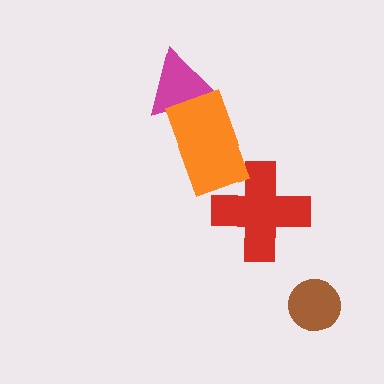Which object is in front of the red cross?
The orange rectangle is in front of the red cross.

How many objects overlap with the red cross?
1 object overlaps with the red cross.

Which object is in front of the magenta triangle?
The orange rectangle is in front of the magenta triangle.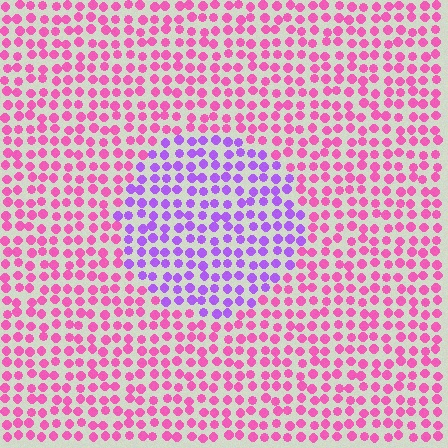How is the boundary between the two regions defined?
The boundary is defined purely by a slight shift in hue (about 49 degrees). Spacing, size, and orientation are identical on both sides.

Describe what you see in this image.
The image is filled with small pink elements in a uniform arrangement. A circle-shaped region is visible where the elements are tinted to a slightly different hue, forming a subtle color boundary.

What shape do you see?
I see a circle.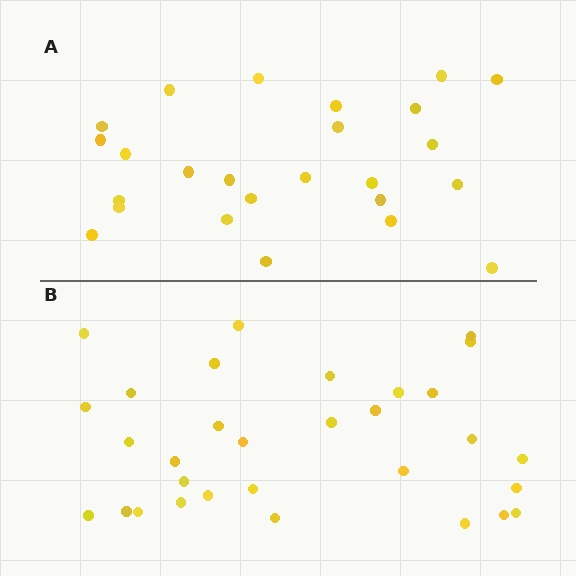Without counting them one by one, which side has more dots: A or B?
Region B (the bottom region) has more dots.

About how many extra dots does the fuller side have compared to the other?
Region B has about 6 more dots than region A.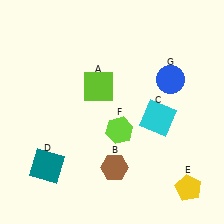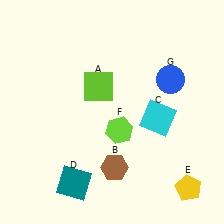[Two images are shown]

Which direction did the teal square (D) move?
The teal square (D) moved right.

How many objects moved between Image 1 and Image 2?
1 object moved between the two images.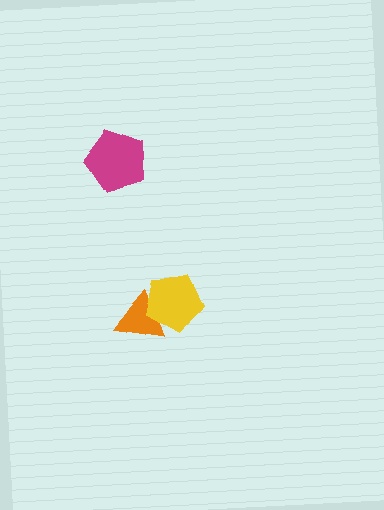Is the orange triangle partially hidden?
Yes, it is partially covered by another shape.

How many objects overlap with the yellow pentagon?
1 object overlaps with the yellow pentagon.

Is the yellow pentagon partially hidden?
No, no other shape covers it.